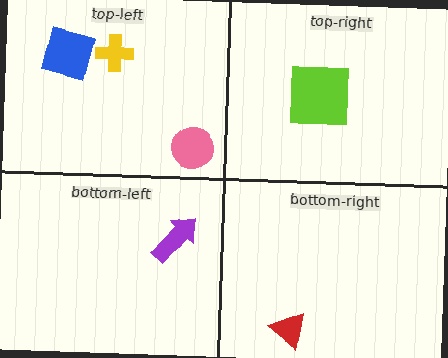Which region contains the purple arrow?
The bottom-left region.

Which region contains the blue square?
The top-left region.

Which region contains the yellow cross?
The top-left region.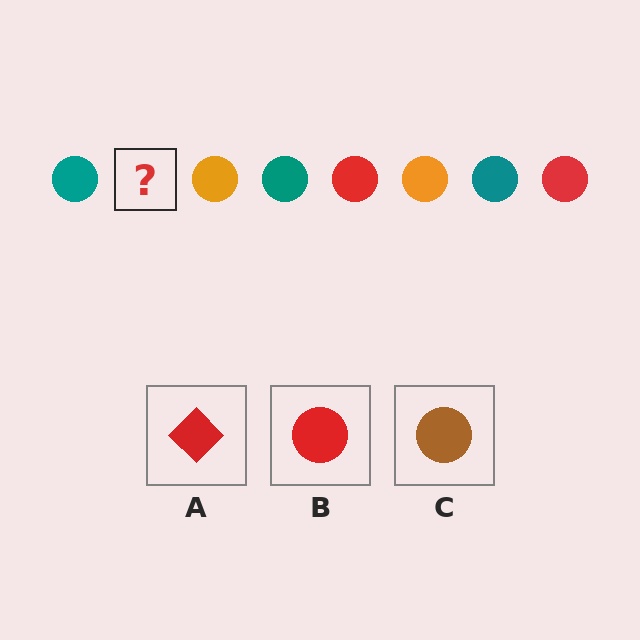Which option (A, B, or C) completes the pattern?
B.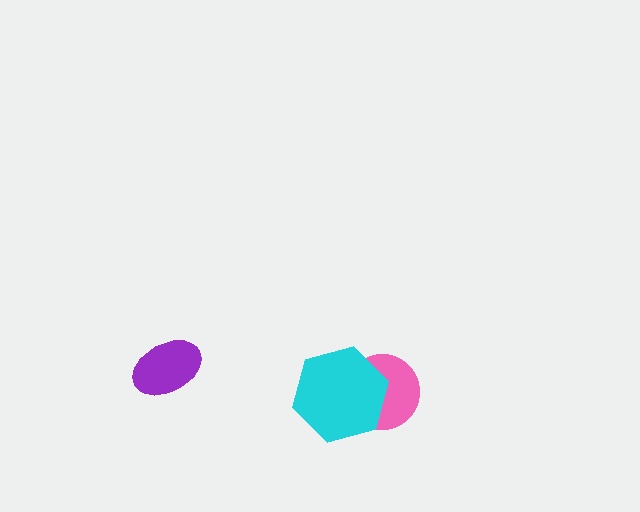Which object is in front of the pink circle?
The cyan hexagon is in front of the pink circle.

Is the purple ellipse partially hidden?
No, no other shape covers it.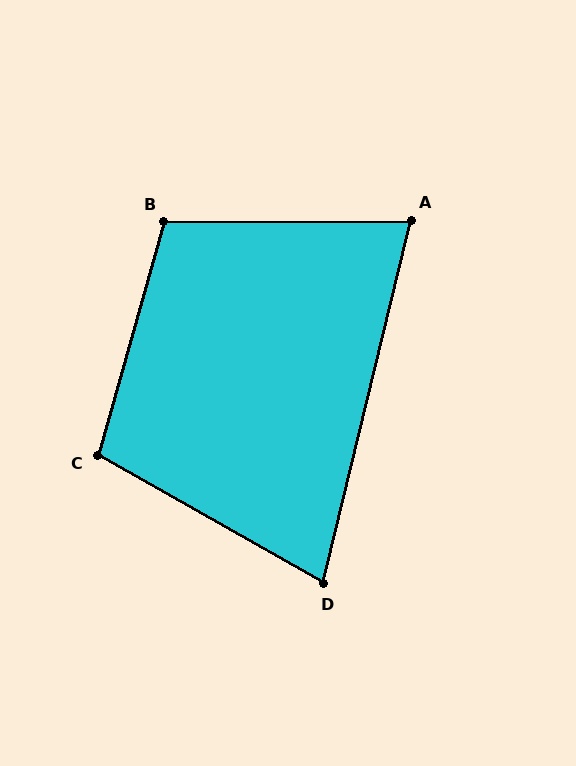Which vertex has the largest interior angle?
B, at approximately 106 degrees.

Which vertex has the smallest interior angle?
D, at approximately 74 degrees.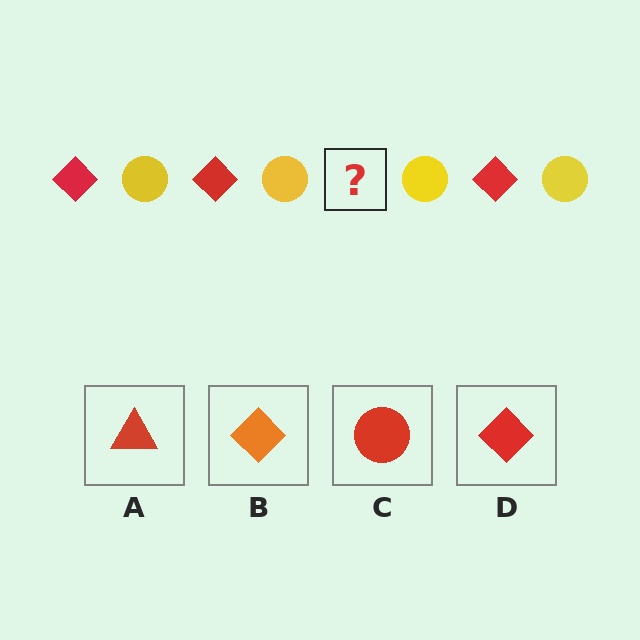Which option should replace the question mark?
Option D.